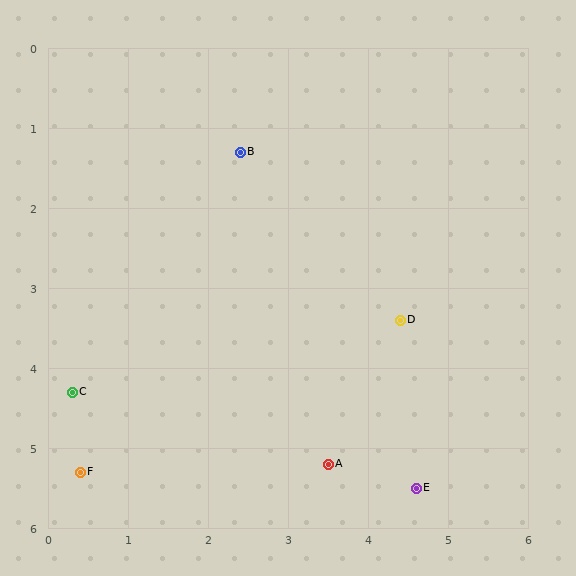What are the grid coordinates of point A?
Point A is at approximately (3.5, 5.2).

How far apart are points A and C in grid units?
Points A and C are about 3.3 grid units apart.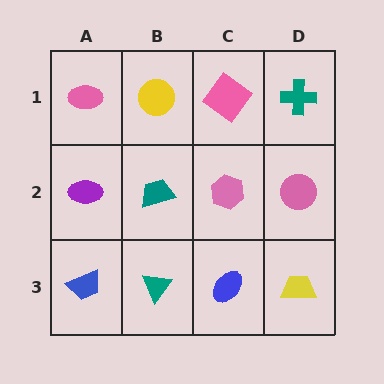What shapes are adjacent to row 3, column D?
A pink circle (row 2, column D), a blue ellipse (row 3, column C).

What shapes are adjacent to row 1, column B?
A teal trapezoid (row 2, column B), a pink ellipse (row 1, column A), a pink diamond (row 1, column C).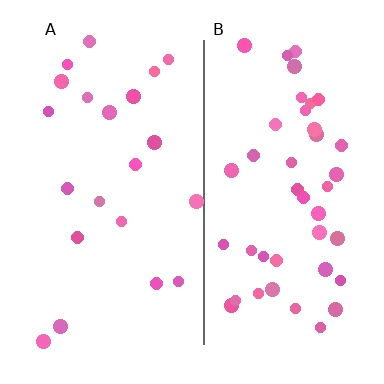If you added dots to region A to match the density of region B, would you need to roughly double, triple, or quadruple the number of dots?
Approximately double.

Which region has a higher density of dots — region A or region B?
B (the right).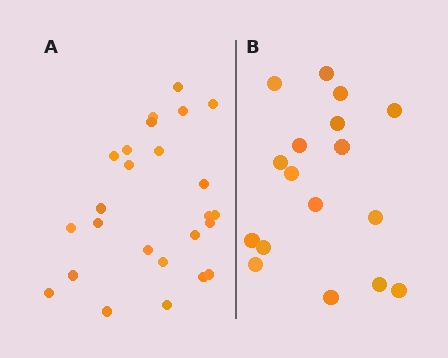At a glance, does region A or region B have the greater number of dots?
Region A (the left region) has more dots.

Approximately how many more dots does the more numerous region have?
Region A has roughly 8 or so more dots than region B.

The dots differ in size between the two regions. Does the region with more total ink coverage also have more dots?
No. Region B has more total ink coverage because its dots are larger, but region A actually contains more individual dots. Total area can be misleading — the number of items is what matters here.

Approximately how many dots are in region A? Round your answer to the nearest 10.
About 20 dots. (The exact count is 25, which rounds to 20.)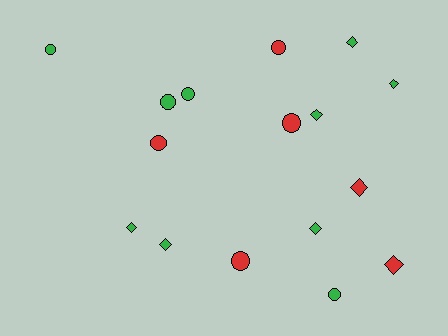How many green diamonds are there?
There are 6 green diamonds.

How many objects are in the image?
There are 16 objects.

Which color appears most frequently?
Green, with 10 objects.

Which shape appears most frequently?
Circle, with 8 objects.